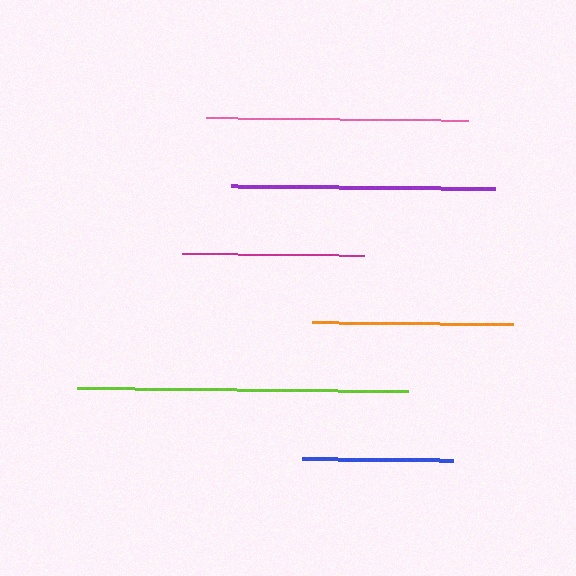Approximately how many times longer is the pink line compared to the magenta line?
The pink line is approximately 1.4 times the length of the magenta line.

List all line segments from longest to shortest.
From longest to shortest: lime, purple, pink, orange, magenta, blue.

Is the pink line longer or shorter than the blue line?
The pink line is longer than the blue line.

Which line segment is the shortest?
The blue line is the shortest at approximately 151 pixels.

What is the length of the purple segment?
The purple segment is approximately 263 pixels long.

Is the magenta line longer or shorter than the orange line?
The orange line is longer than the magenta line.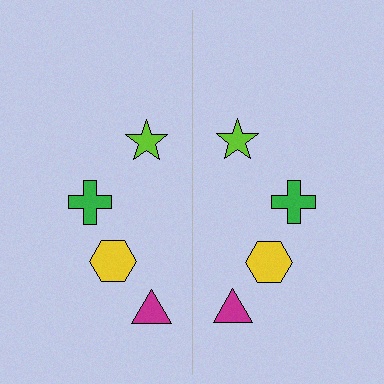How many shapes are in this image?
There are 8 shapes in this image.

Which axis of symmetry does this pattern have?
The pattern has a vertical axis of symmetry running through the center of the image.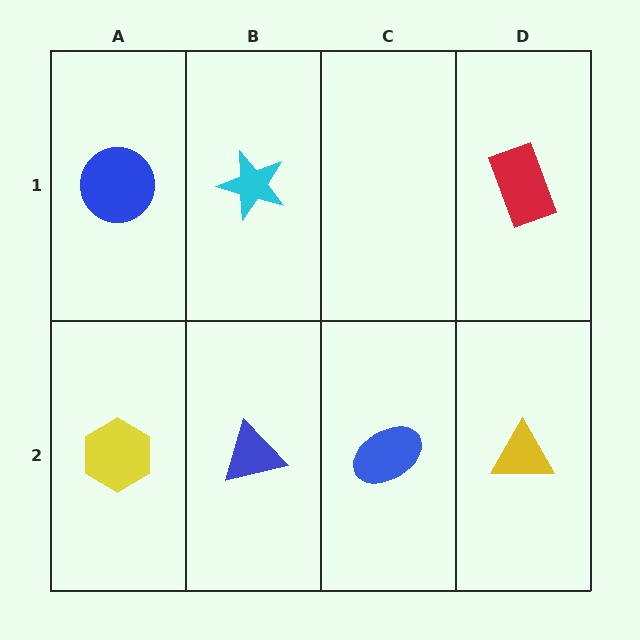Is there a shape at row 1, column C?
No, that cell is empty.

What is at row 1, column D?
A red rectangle.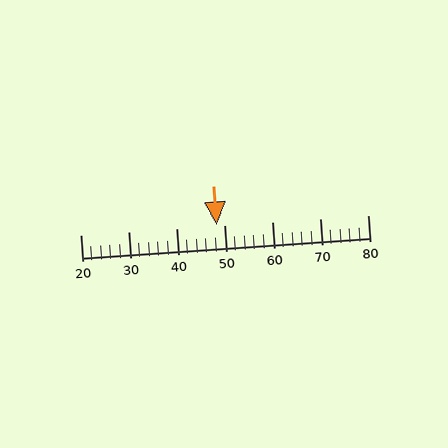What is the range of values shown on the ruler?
The ruler shows values from 20 to 80.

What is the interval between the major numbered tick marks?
The major tick marks are spaced 10 units apart.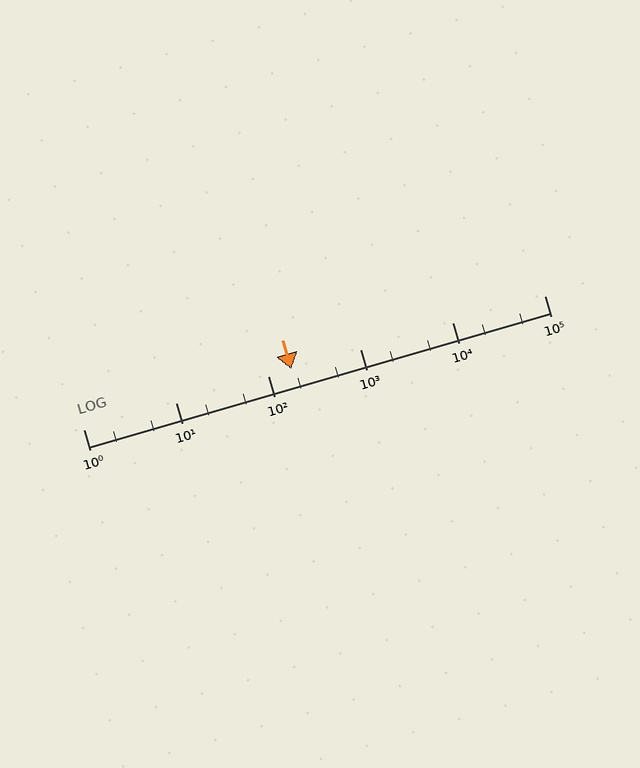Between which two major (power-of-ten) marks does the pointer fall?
The pointer is between 100 and 1000.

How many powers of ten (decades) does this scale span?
The scale spans 5 decades, from 1 to 100000.